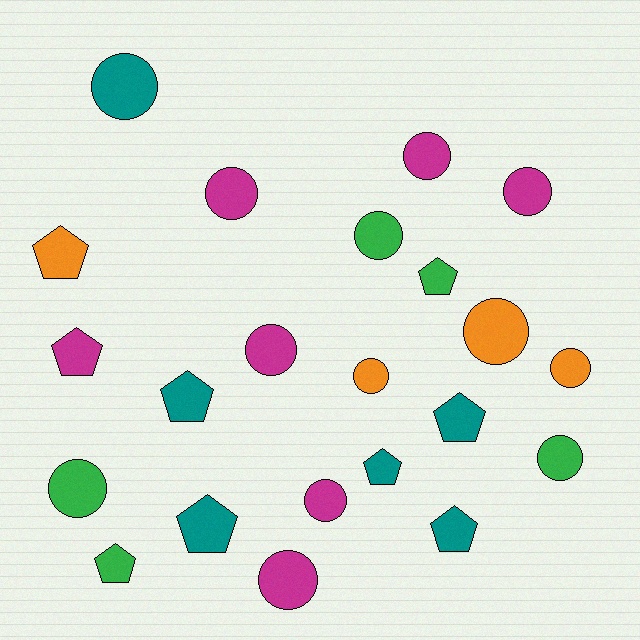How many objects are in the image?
There are 22 objects.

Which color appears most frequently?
Magenta, with 7 objects.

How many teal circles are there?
There is 1 teal circle.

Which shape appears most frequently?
Circle, with 13 objects.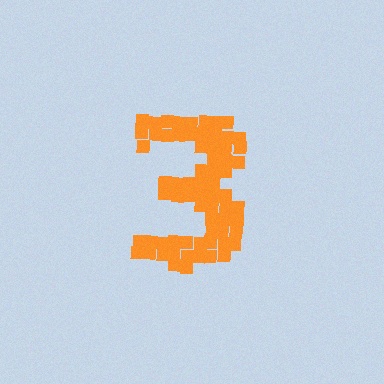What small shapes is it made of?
It is made of small squares.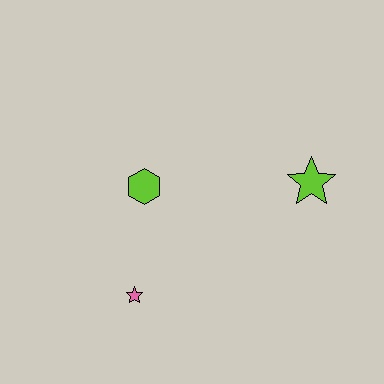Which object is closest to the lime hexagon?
The pink star is closest to the lime hexagon.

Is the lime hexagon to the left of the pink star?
No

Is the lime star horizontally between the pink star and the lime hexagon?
No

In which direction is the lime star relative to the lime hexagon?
The lime star is to the right of the lime hexagon.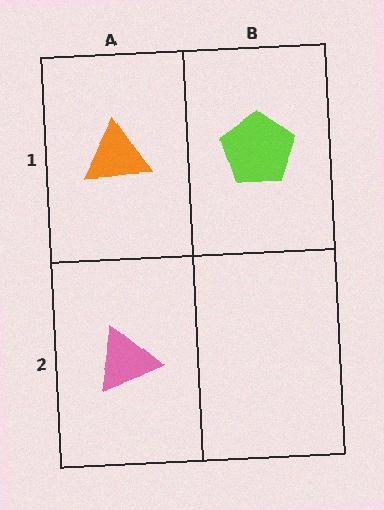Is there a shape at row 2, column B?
No, that cell is empty.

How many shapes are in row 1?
2 shapes.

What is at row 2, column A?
A pink triangle.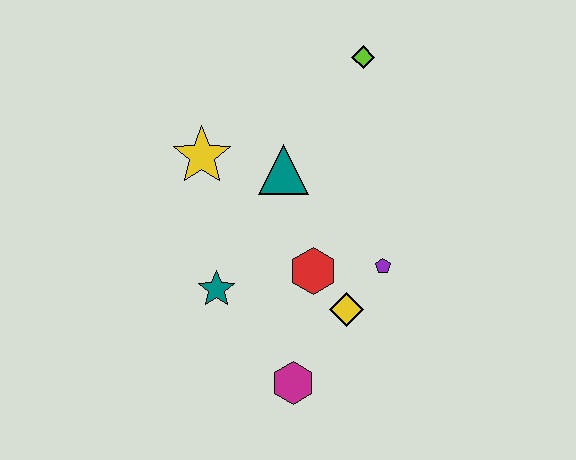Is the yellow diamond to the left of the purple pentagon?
Yes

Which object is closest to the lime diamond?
The teal triangle is closest to the lime diamond.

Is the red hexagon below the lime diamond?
Yes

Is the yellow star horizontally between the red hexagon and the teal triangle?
No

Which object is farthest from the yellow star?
The magenta hexagon is farthest from the yellow star.